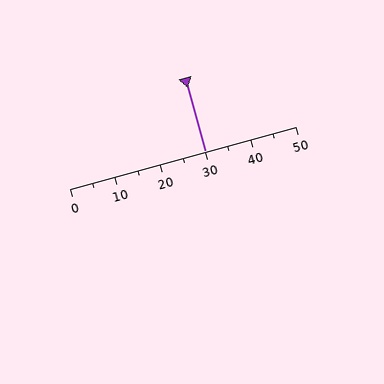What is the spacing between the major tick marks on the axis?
The major ticks are spaced 10 apart.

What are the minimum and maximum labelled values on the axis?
The axis runs from 0 to 50.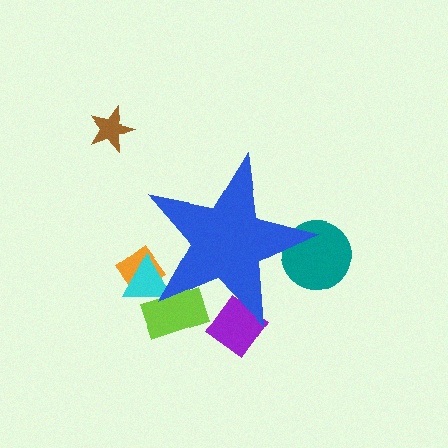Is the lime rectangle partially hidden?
Yes, the lime rectangle is partially hidden behind the blue star.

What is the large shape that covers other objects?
A blue star.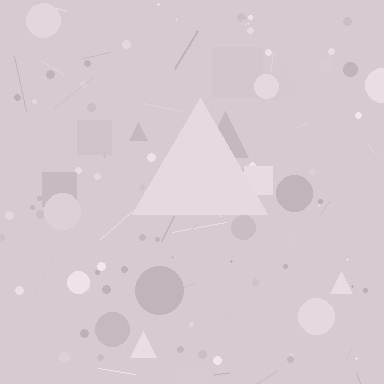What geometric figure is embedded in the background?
A triangle is embedded in the background.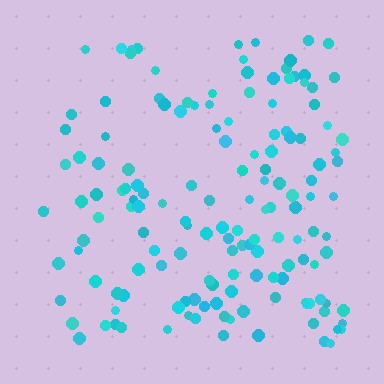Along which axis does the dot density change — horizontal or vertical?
Horizontal.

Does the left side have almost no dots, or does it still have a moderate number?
Still a moderate number, just noticeably fewer than the right.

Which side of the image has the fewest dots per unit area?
The left.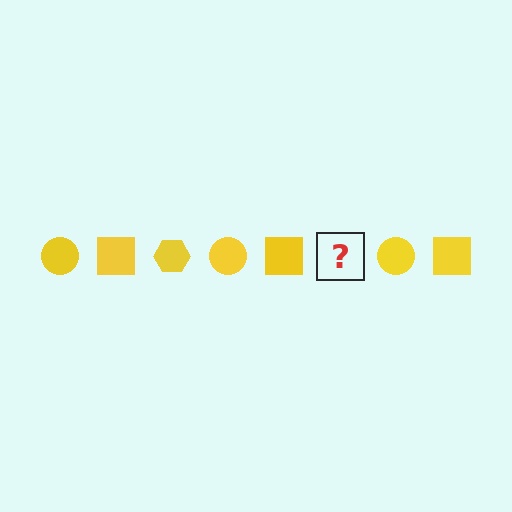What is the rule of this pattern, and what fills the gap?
The rule is that the pattern cycles through circle, square, hexagon shapes in yellow. The gap should be filled with a yellow hexagon.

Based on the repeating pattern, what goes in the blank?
The blank should be a yellow hexagon.